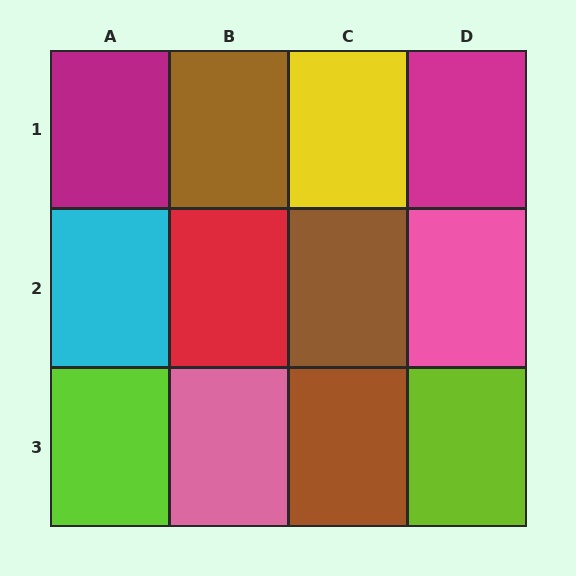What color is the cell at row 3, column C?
Brown.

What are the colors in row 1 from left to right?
Magenta, brown, yellow, magenta.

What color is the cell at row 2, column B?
Red.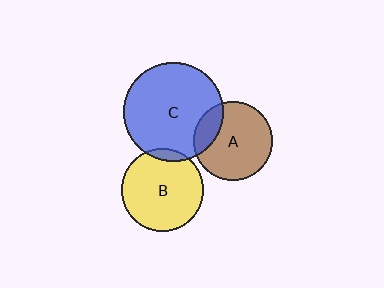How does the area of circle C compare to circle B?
Approximately 1.4 times.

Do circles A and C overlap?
Yes.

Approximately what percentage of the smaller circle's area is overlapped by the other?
Approximately 20%.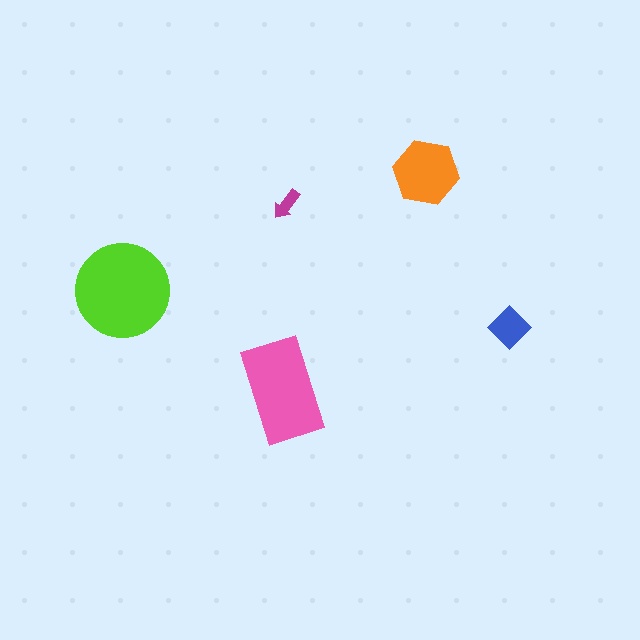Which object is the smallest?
The magenta arrow.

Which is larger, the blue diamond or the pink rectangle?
The pink rectangle.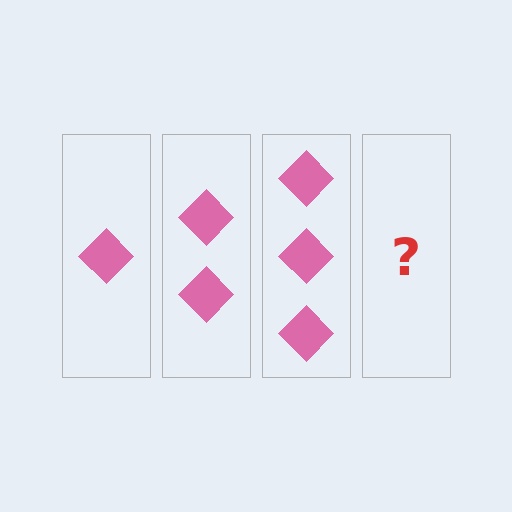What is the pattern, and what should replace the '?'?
The pattern is that each step adds one more diamond. The '?' should be 4 diamonds.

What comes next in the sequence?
The next element should be 4 diamonds.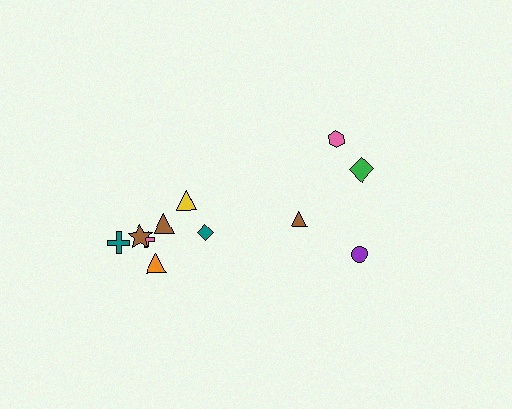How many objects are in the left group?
There are 7 objects.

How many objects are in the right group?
There are 4 objects.